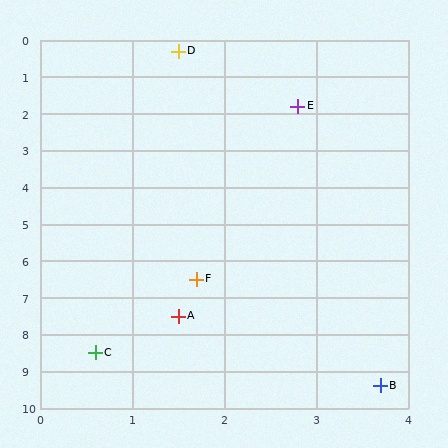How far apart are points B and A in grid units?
Points B and A are about 2.9 grid units apart.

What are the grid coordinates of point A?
Point A is at approximately (1.5, 7.5).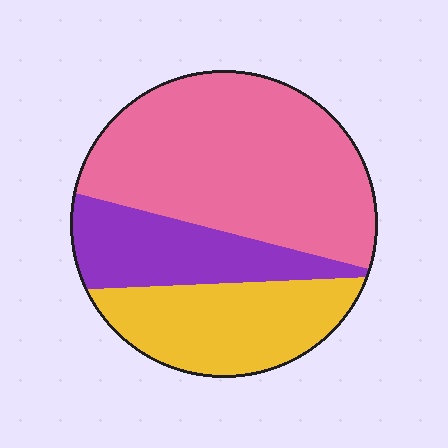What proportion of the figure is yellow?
Yellow covers about 25% of the figure.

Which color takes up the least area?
Purple, at roughly 20%.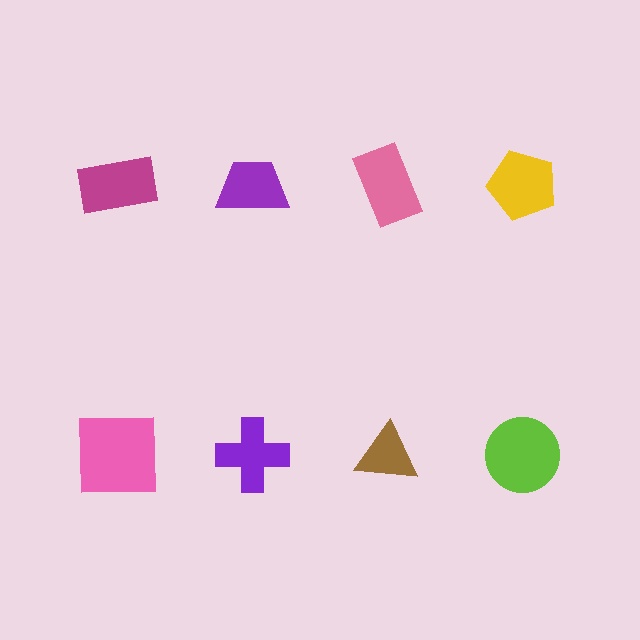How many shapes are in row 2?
4 shapes.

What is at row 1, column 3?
A pink rectangle.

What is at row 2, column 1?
A pink square.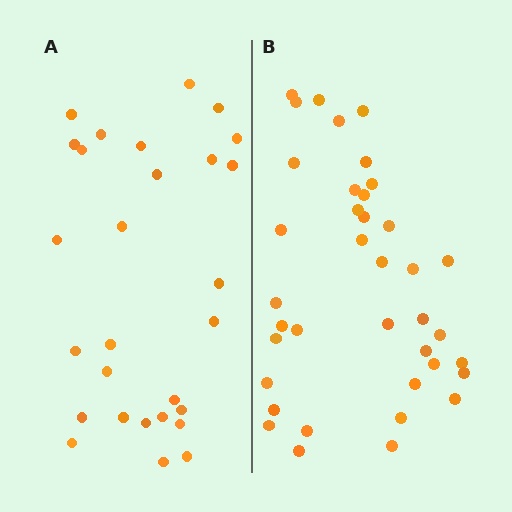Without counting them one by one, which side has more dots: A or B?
Region B (the right region) has more dots.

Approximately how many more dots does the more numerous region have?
Region B has roughly 10 or so more dots than region A.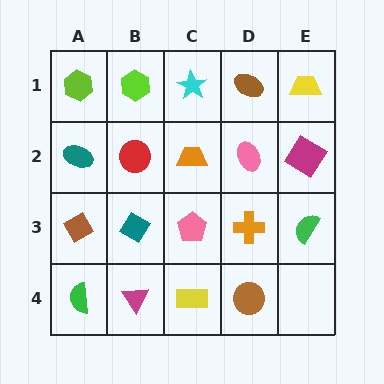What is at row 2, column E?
A magenta diamond.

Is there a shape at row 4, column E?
No, that cell is empty.